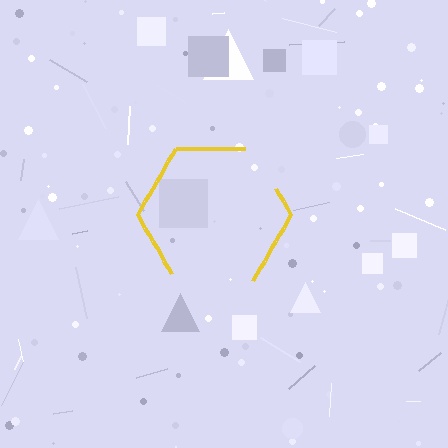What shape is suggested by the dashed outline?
The dashed outline suggests a hexagon.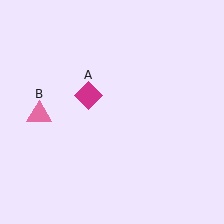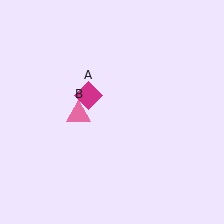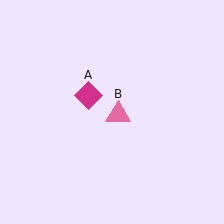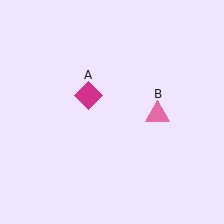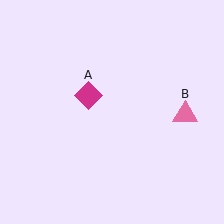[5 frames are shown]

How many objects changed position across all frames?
1 object changed position: pink triangle (object B).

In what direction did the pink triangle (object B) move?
The pink triangle (object B) moved right.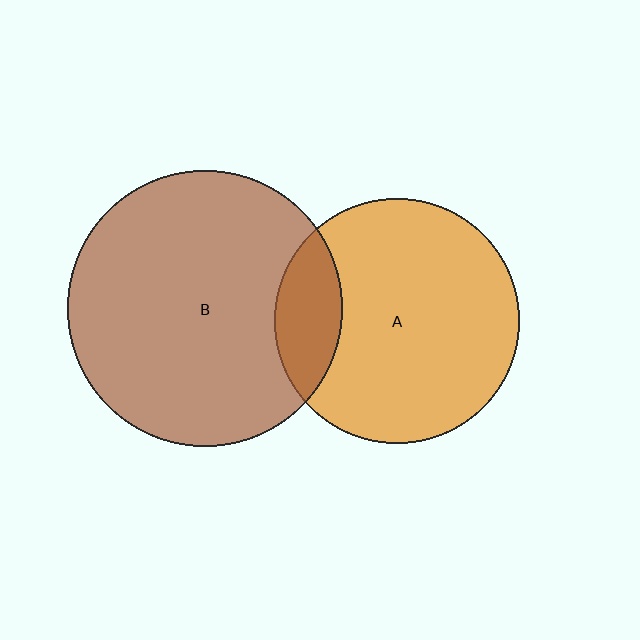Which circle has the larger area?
Circle B (brown).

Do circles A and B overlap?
Yes.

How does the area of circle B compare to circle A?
Approximately 1.3 times.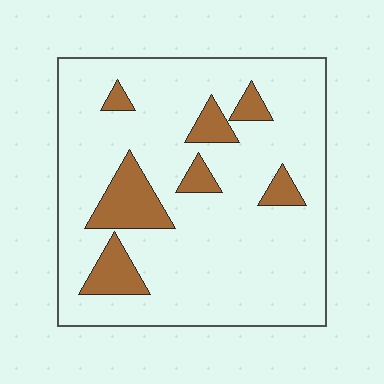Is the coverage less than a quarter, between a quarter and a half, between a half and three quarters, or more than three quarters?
Less than a quarter.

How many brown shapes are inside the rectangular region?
7.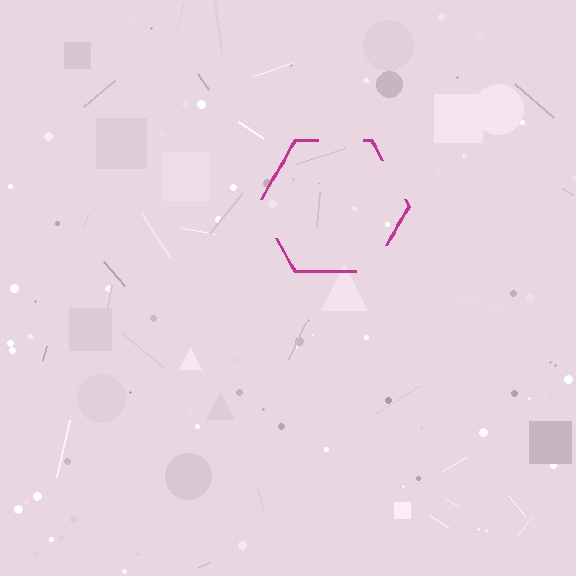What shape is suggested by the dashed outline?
The dashed outline suggests a hexagon.